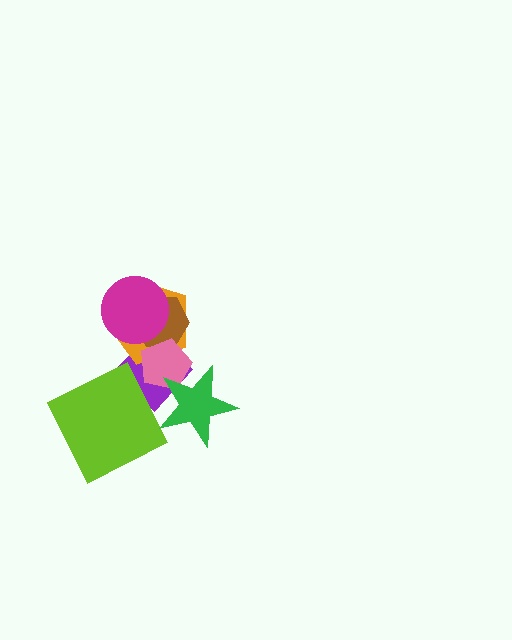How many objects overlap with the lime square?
0 objects overlap with the lime square.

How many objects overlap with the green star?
2 objects overlap with the green star.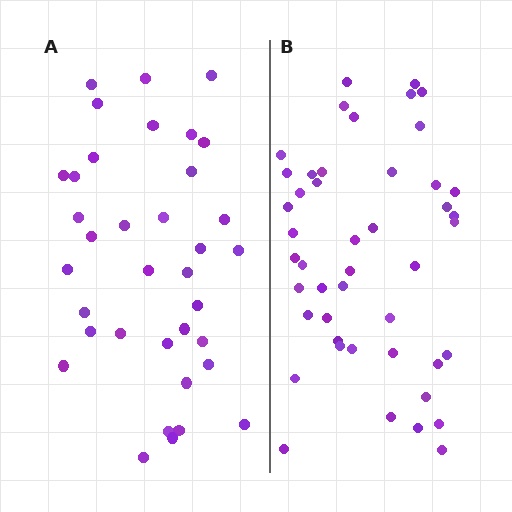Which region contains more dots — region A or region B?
Region B (the right region) has more dots.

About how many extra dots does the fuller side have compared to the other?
Region B has roughly 10 or so more dots than region A.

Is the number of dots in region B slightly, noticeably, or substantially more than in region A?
Region B has noticeably more, but not dramatically so. The ratio is roughly 1.3 to 1.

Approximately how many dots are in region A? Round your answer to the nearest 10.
About 40 dots. (The exact count is 36, which rounds to 40.)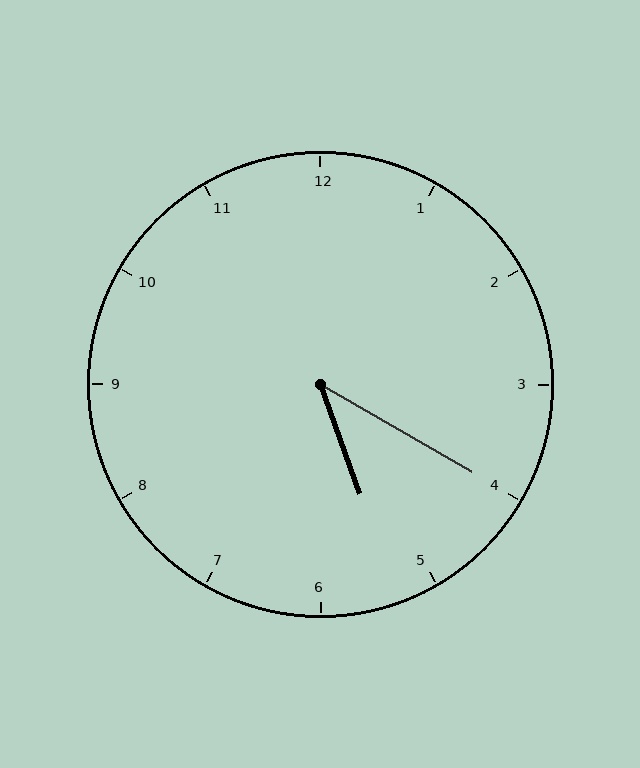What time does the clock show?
5:20.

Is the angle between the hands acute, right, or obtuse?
It is acute.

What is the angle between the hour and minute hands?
Approximately 40 degrees.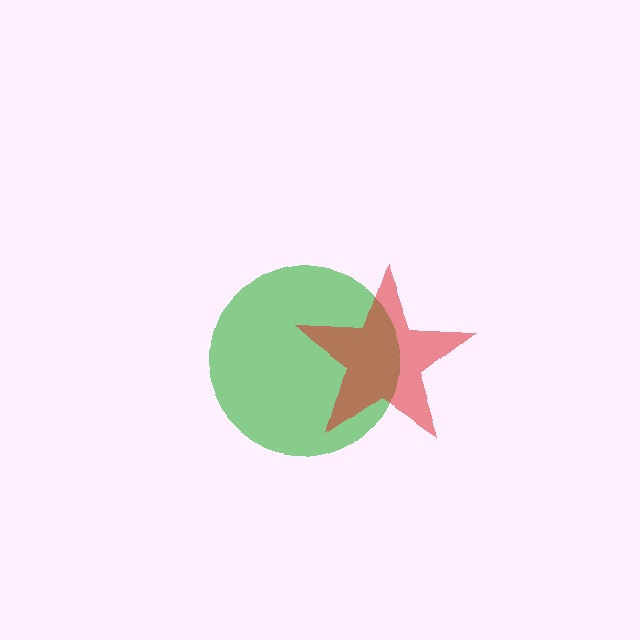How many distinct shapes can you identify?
There are 2 distinct shapes: a green circle, a red star.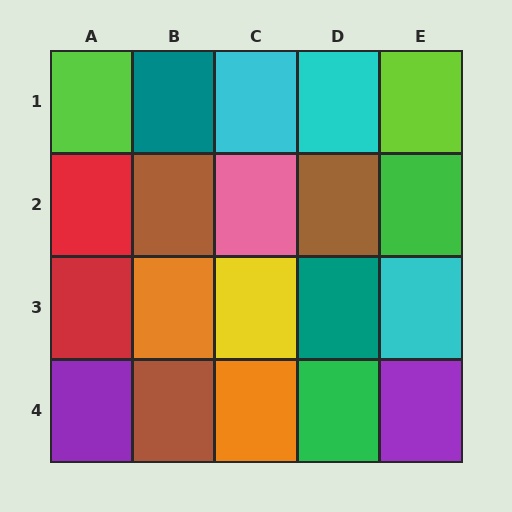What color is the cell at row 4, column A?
Purple.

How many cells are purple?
2 cells are purple.